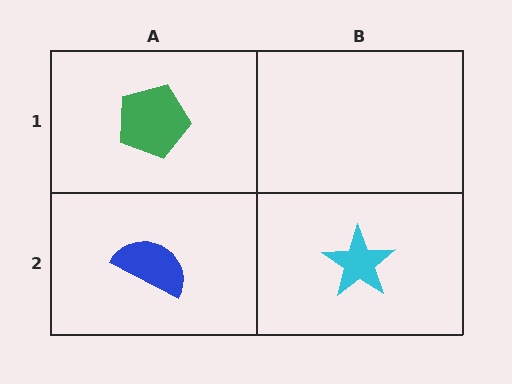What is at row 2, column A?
A blue semicircle.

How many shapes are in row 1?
1 shape.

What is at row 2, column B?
A cyan star.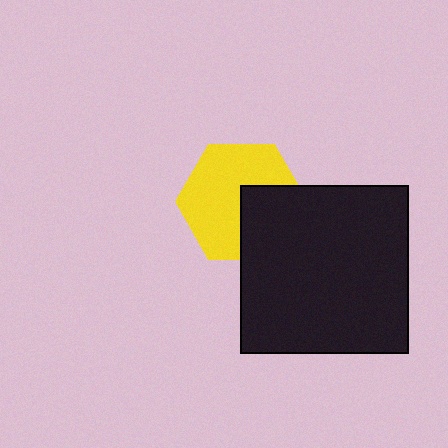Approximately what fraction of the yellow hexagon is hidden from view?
Roughly 35% of the yellow hexagon is hidden behind the black square.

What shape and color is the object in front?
The object in front is a black square.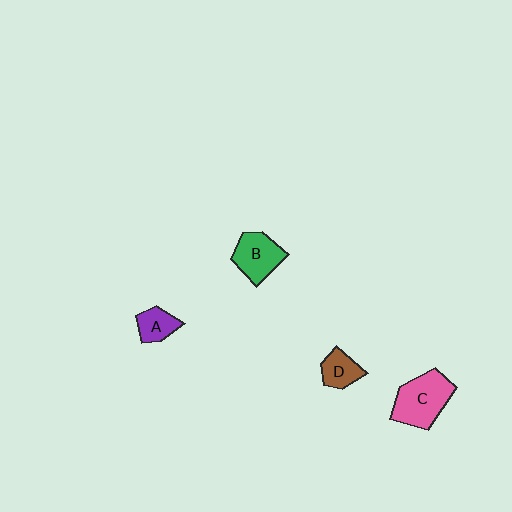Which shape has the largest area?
Shape C (pink).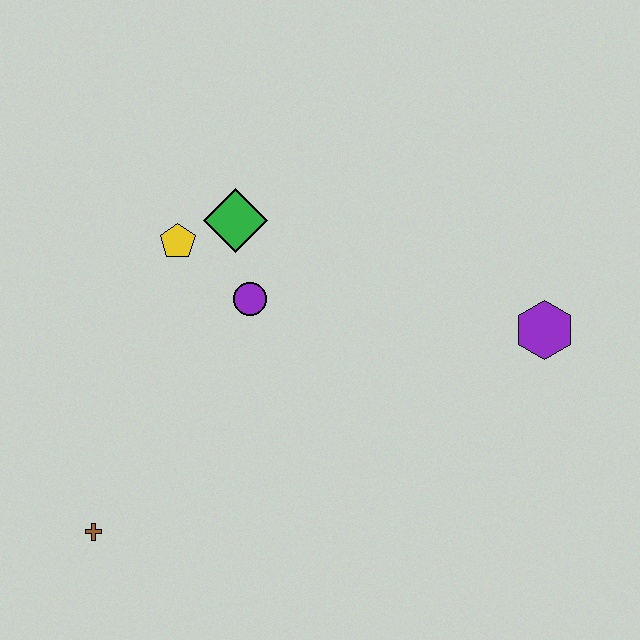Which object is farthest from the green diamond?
The brown cross is farthest from the green diamond.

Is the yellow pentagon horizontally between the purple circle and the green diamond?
No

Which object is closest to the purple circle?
The green diamond is closest to the purple circle.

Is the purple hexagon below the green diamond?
Yes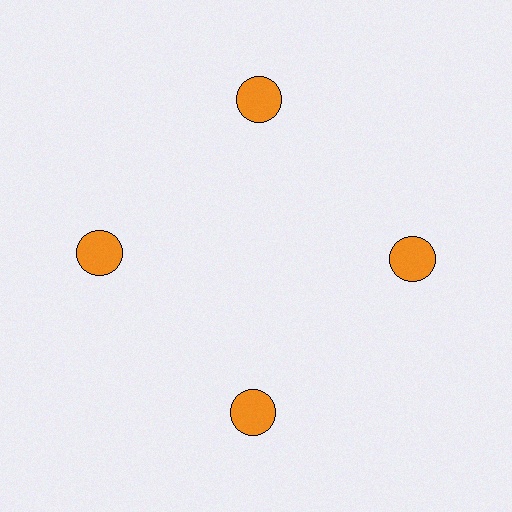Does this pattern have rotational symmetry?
Yes, this pattern has 4-fold rotational symmetry. It looks the same after rotating 90 degrees around the center.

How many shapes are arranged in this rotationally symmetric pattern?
There are 4 shapes, arranged in 4 groups of 1.